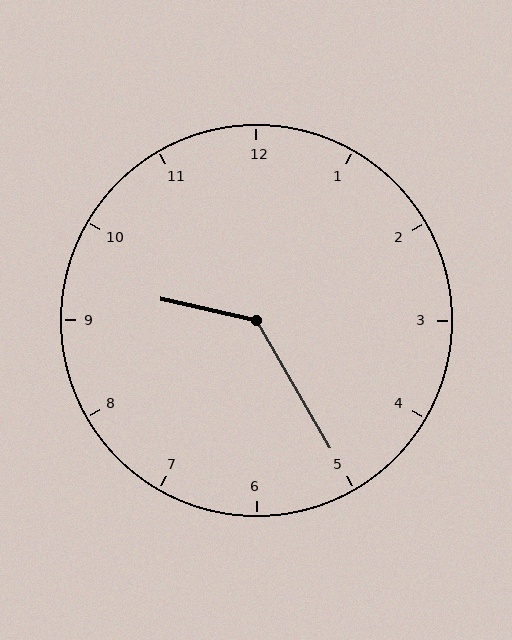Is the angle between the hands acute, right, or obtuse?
It is obtuse.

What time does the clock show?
9:25.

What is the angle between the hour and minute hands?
Approximately 132 degrees.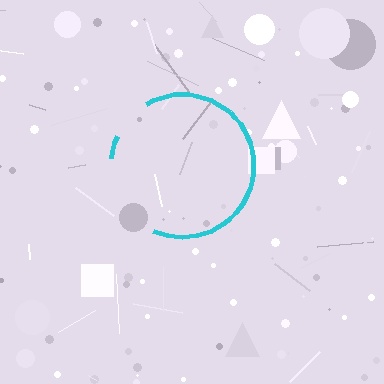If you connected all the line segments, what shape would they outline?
They would outline a circle.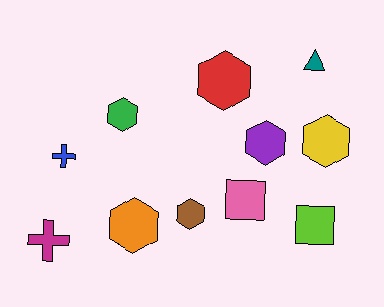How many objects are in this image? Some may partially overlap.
There are 11 objects.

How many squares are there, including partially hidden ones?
There are 2 squares.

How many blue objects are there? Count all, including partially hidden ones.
There is 1 blue object.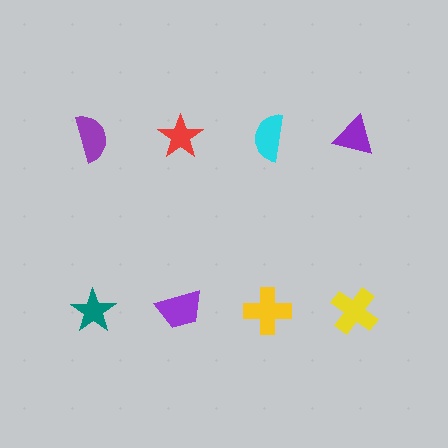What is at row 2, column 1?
A teal star.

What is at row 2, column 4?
A yellow cross.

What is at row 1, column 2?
A red star.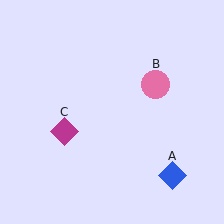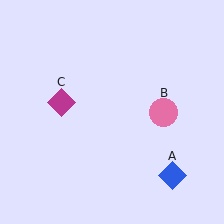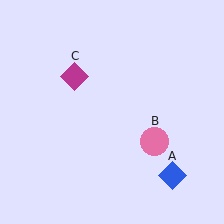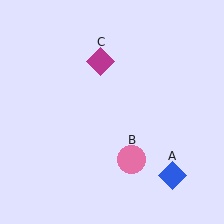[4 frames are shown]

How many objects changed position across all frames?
2 objects changed position: pink circle (object B), magenta diamond (object C).